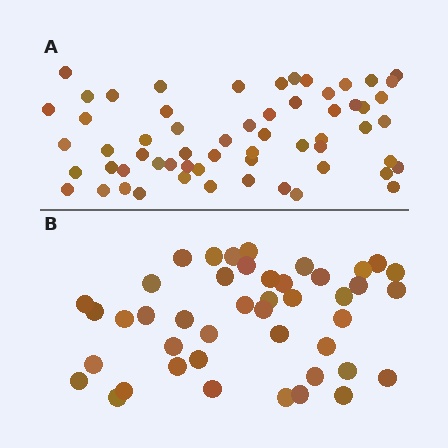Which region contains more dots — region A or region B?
Region A (the top region) has more dots.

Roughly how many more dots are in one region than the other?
Region A has approximately 15 more dots than region B.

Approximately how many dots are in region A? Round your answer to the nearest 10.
About 60 dots.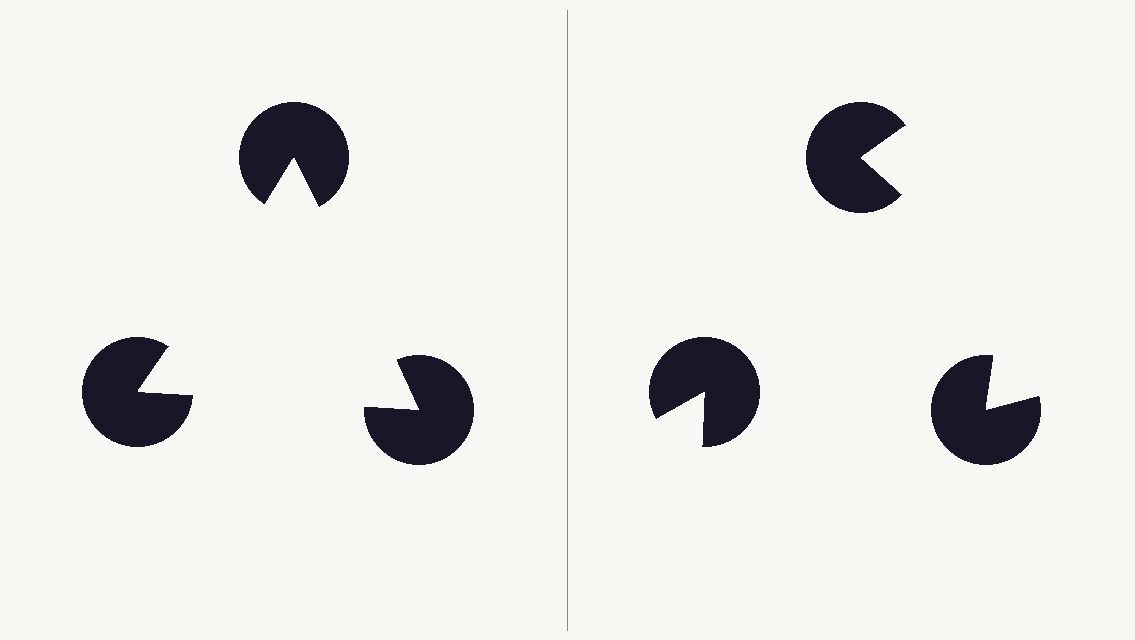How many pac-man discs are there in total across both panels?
6 — 3 on each side.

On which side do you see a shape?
An illusory triangle appears on the left side. On the right side the wedge cuts are rotated, so no coherent shape forms.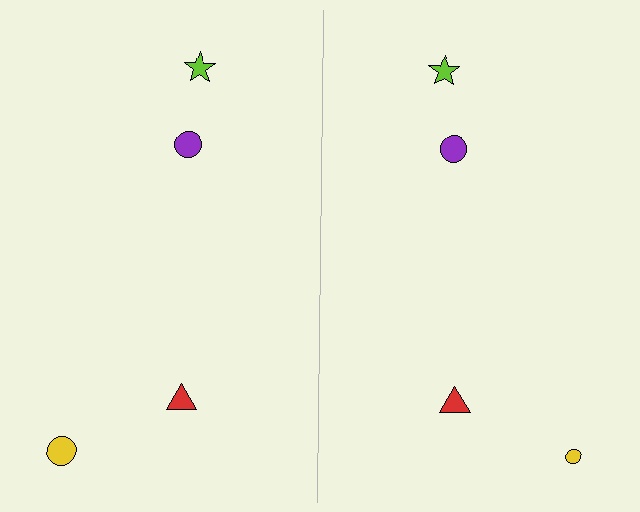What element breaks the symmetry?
The yellow circle on the right side has a different size than its mirror counterpart.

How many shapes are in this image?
There are 8 shapes in this image.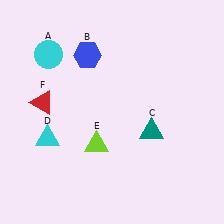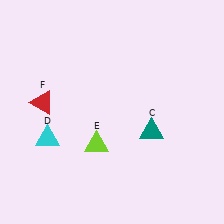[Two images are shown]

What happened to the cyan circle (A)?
The cyan circle (A) was removed in Image 2. It was in the top-left area of Image 1.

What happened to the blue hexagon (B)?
The blue hexagon (B) was removed in Image 2. It was in the top-left area of Image 1.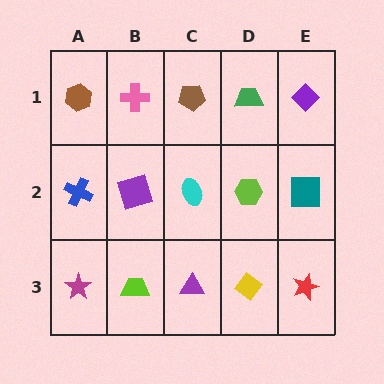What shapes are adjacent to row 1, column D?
A lime hexagon (row 2, column D), a brown pentagon (row 1, column C), a purple diamond (row 1, column E).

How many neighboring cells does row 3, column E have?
2.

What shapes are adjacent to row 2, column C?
A brown pentagon (row 1, column C), a purple triangle (row 3, column C), a purple square (row 2, column B), a lime hexagon (row 2, column D).